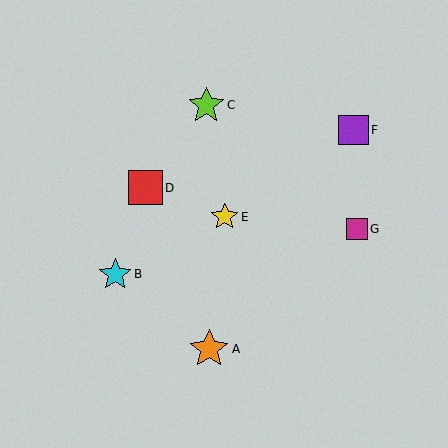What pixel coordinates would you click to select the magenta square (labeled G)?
Click at (357, 229) to select the magenta square G.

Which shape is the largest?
The orange star (labeled A) is the largest.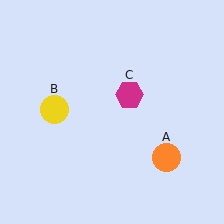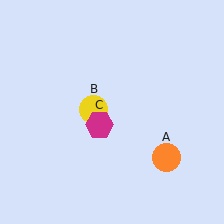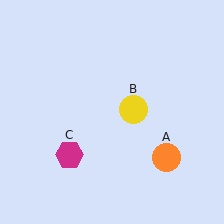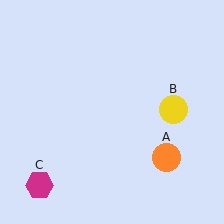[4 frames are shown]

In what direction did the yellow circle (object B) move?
The yellow circle (object B) moved right.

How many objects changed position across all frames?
2 objects changed position: yellow circle (object B), magenta hexagon (object C).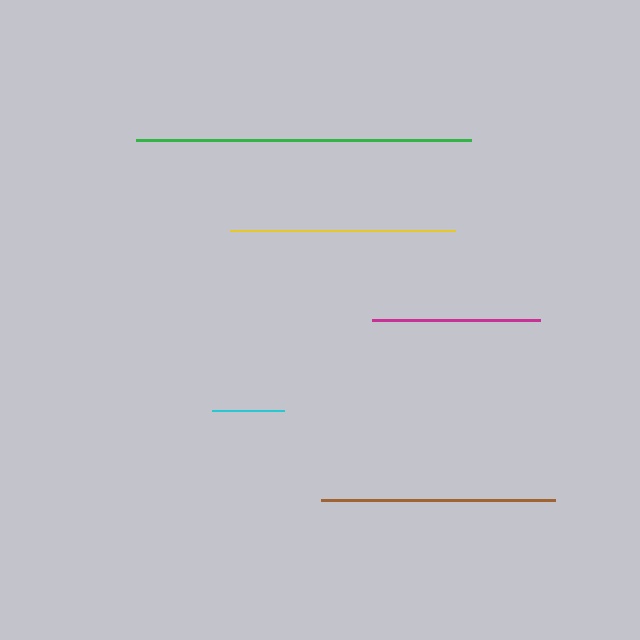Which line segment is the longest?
The green line is the longest at approximately 336 pixels.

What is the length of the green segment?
The green segment is approximately 336 pixels long.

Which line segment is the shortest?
The cyan line is the shortest at approximately 72 pixels.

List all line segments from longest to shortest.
From longest to shortest: green, brown, yellow, magenta, cyan.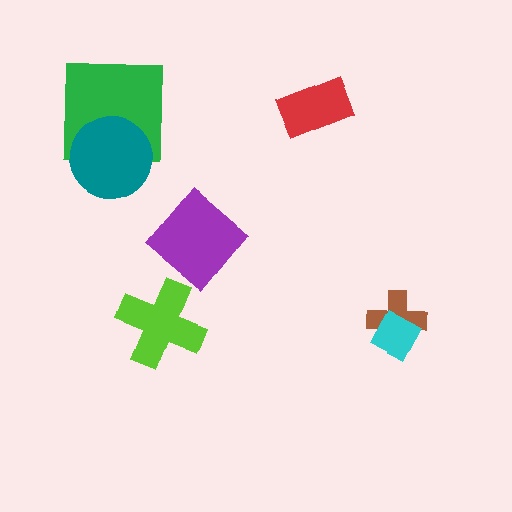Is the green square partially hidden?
Yes, it is partially covered by another shape.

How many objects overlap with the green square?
1 object overlaps with the green square.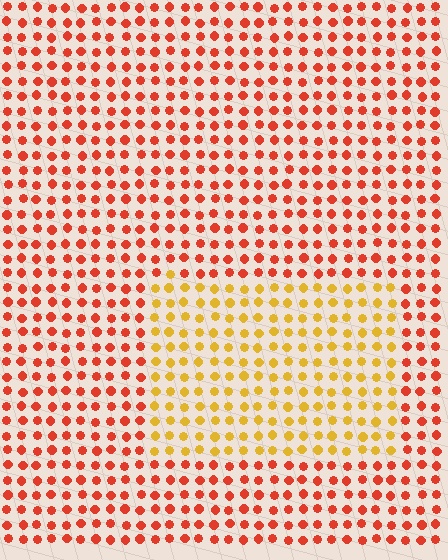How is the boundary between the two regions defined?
The boundary is defined purely by a slight shift in hue (about 40 degrees). Spacing, size, and orientation are identical on both sides.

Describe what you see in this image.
The image is filled with small red elements in a uniform arrangement. A rectangle-shaped region is visible where the elements are tinted to a slightly different hue, forming a subtle color boundary.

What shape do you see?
I see a rectangle.